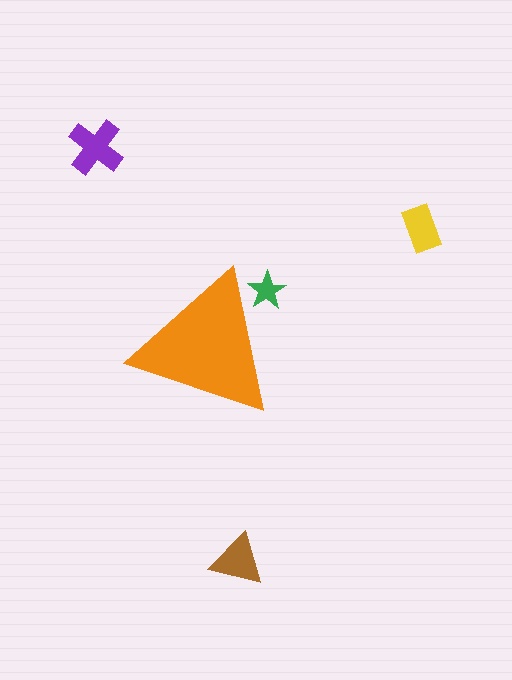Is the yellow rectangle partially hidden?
No, the yellow rectangle is fully visible.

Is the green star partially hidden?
Yes, the green star is partially hidden behind the orange triangle.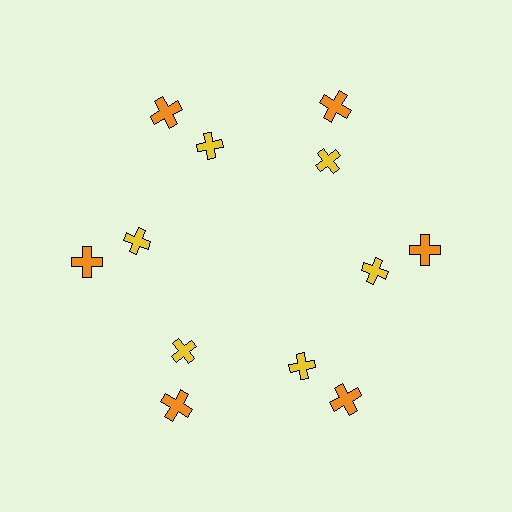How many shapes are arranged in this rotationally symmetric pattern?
There are 12 shapes, arranged in 6 groups of 2.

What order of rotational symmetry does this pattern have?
This pattern has 6-fold rotational symmetry.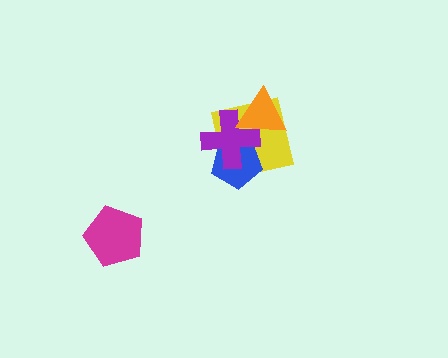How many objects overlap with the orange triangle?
2 objects overlap with the orange triangle.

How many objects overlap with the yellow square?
3 objects overlap with the yellow square.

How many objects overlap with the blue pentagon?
2 objects overlap with the blue pentagon.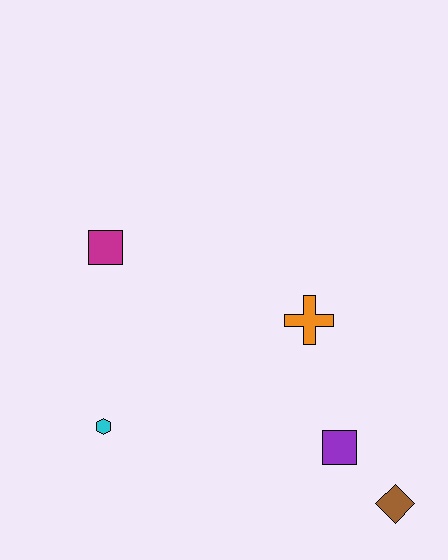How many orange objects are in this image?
There is 1 orange object.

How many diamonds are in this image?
There is 1 diamond.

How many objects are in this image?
There are 5 objects.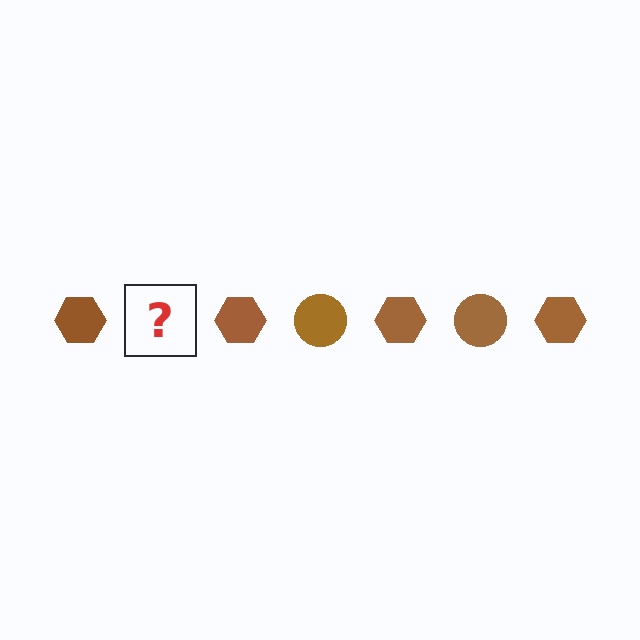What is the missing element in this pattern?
The missing element is a brown circle.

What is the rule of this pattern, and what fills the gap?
The rule is that the pattern cycles through hexagon, circle shapes in brown. The gap should be filled with a brown circle.